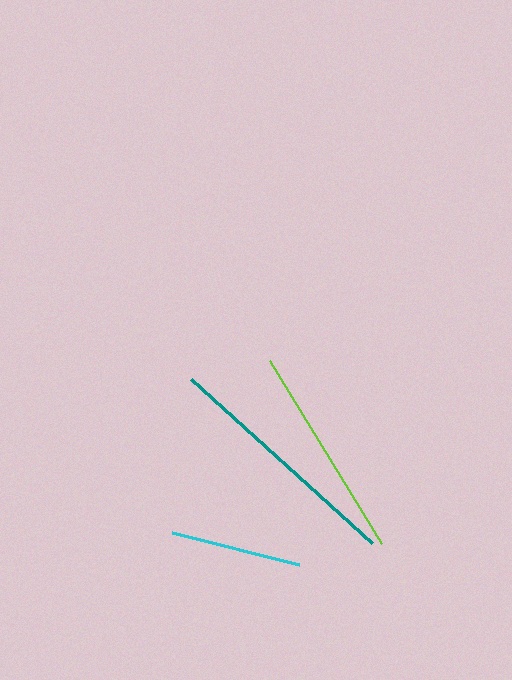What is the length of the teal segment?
The teal segment is approximately 244 pixels long.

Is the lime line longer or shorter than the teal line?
The teal line is longer than the lime line.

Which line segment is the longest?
The teal line is the longest at approximately 244 pixels.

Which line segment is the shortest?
The cyan line is the shortest at approximately 131 pixels.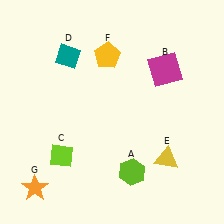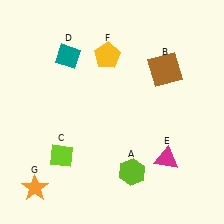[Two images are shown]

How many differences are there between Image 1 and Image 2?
There are 2 differences between the two images.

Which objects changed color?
B changed from magenta to brown. E changed from yellow to magenta.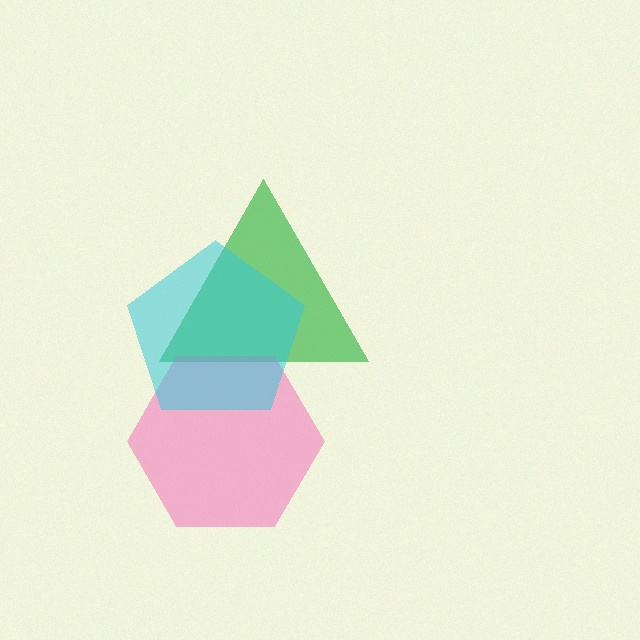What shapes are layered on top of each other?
The layered shapes are: a green triangle, a pink hexagon, a cyan pentagon.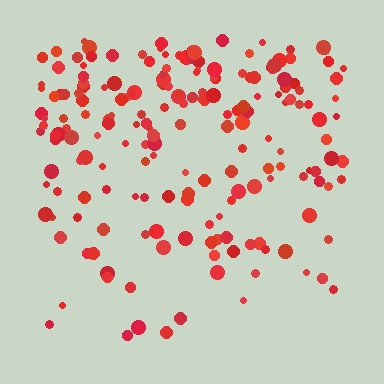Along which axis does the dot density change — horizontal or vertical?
Vertical.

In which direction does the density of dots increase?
From bottom to top, with the top side densest.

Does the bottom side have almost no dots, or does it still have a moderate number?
Still a moderate number, just noticeably fewer than the top.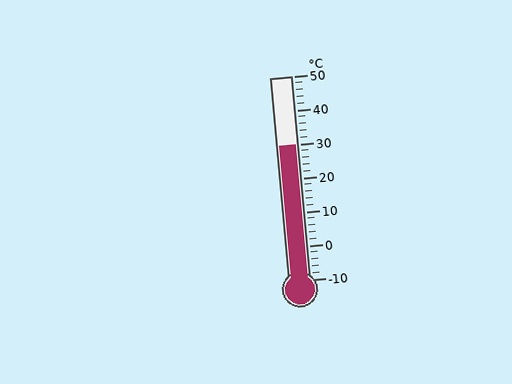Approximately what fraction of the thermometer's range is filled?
The thermometer is filled to approximately 65% of its range.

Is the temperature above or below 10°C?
The temperature is above 10°C.